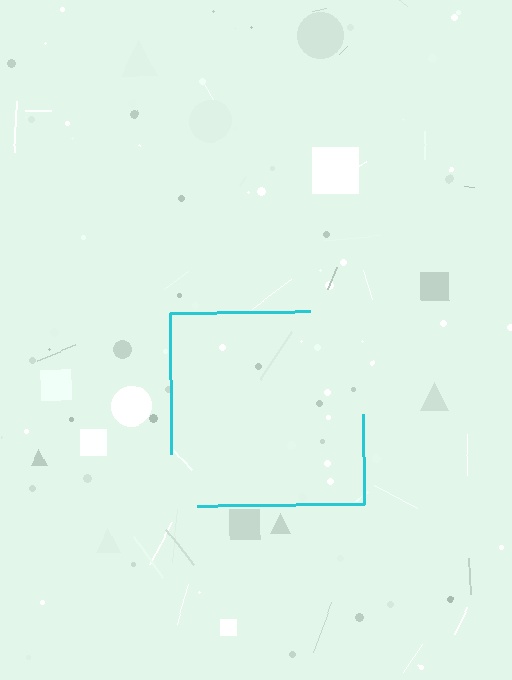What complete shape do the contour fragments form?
The contour fragments form a square.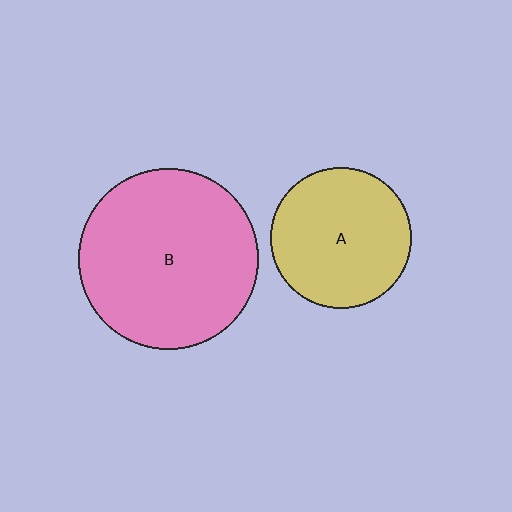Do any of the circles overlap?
No, none of the circles overlap.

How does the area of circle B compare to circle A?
Approximately 1.6 times.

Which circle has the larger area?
Circle B (pink).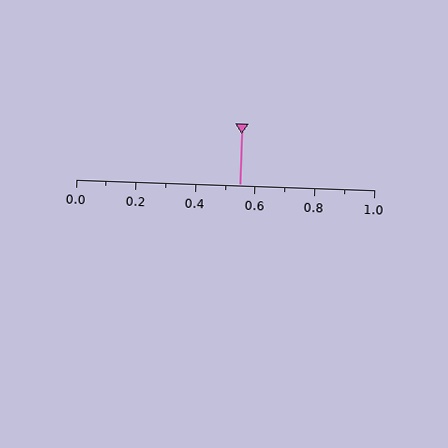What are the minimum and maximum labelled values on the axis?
The axis runs from 0.0 to 1.0.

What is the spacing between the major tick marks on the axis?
The major ticks are spaced 0.2 apart.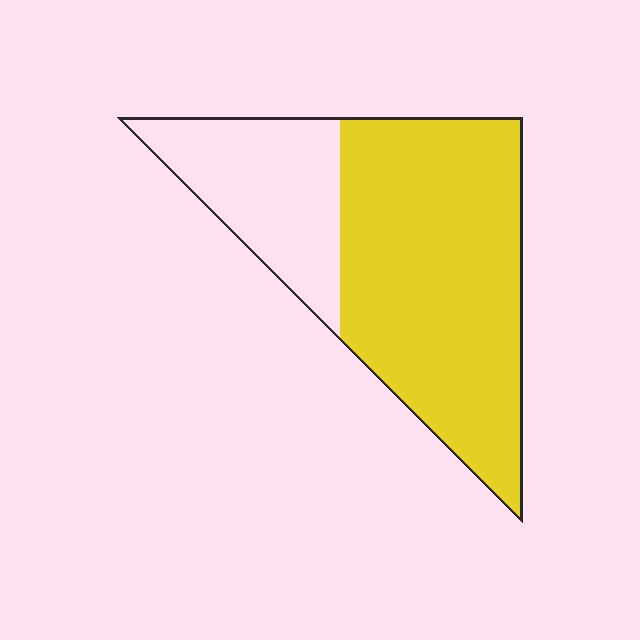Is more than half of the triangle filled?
Yes.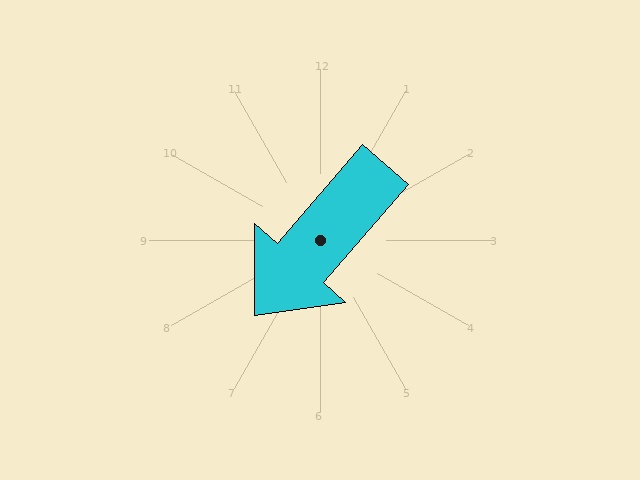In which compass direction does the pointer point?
Southwest.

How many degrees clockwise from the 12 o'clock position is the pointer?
Approximately 221 degrees.